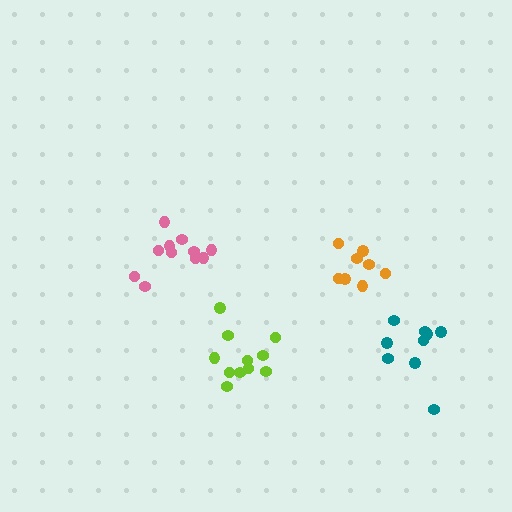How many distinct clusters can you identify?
There are 4 distinct clusters.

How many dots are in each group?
Group 1: 8 dots, Group 2: 11 dots, Group 3: 11 dots, Group 4: 9 dots (39 total).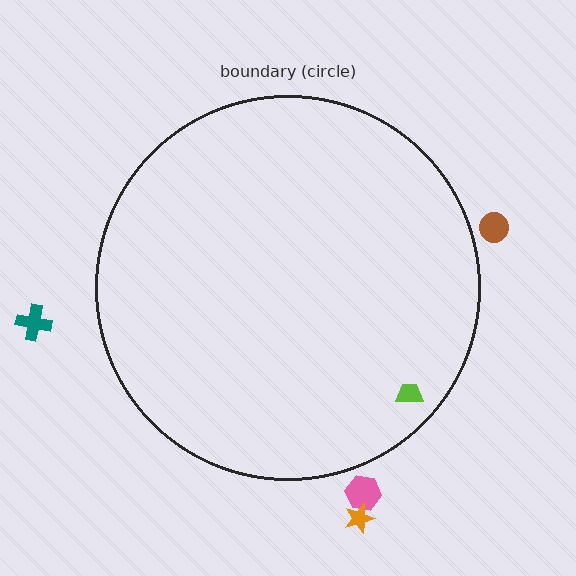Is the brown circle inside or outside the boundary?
Outside.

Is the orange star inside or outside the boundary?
Outside.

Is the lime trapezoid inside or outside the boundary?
Inside.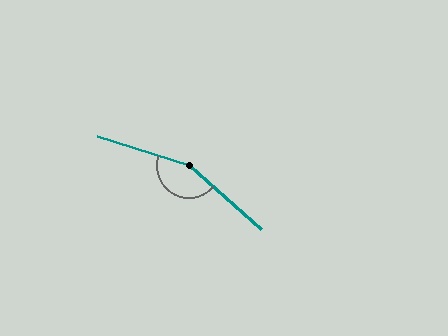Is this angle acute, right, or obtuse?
It is obtuse.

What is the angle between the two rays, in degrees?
Approximately 156 degrees.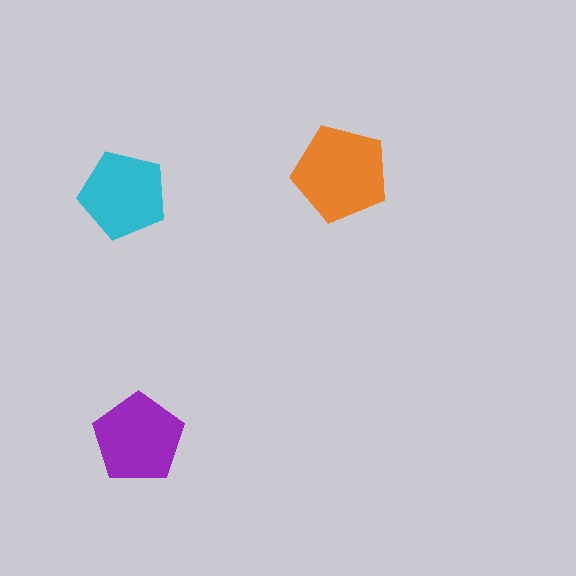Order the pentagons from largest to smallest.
the orange one, the purple one, the cyan one.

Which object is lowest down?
The purple pentagon is bottommost.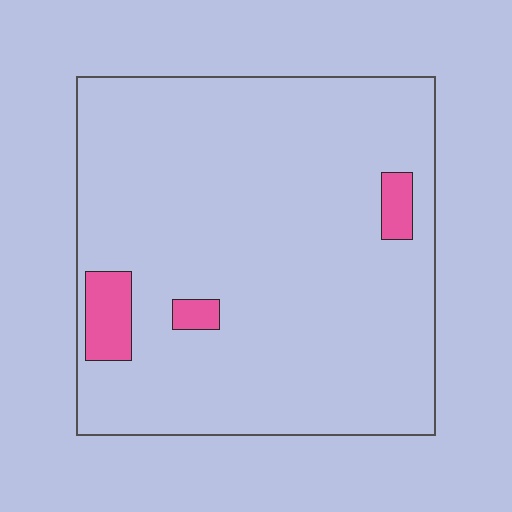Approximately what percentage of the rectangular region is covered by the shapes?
Approximately 5%.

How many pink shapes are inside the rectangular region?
3.